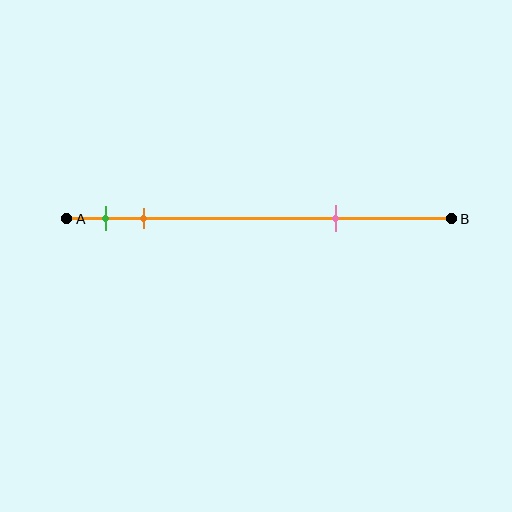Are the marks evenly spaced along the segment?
No, the marks are not evenly spaced.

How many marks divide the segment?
There are 3 marks dividing the segment.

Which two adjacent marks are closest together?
The green and orange marks are the closest adjacent pair.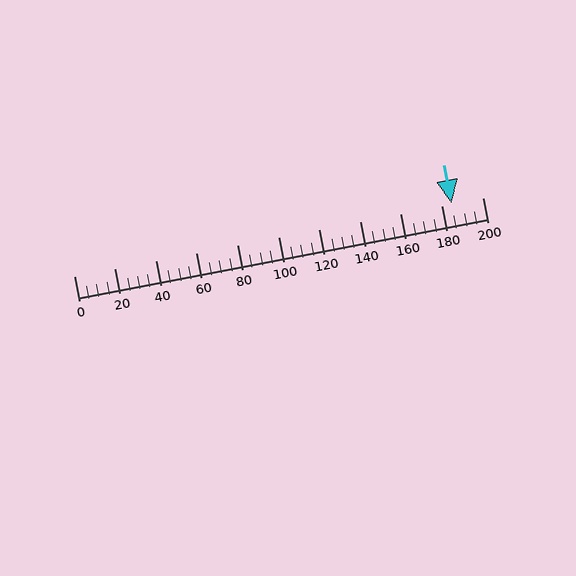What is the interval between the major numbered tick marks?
The major tick marks are spaced 20 units apart.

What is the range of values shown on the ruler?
The ruler shows values from 0 to 200.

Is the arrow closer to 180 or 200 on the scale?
The arrow is closer to 180.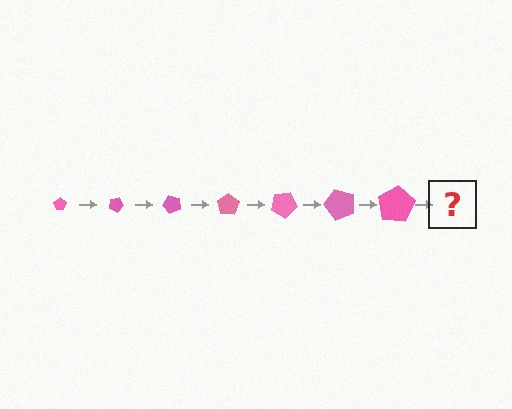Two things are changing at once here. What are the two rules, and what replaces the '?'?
The two rules are that the pentagon grows larger each step and it rotates 25 degrees each step. The '?' should be a pentagon, larger than the previous one and rotated 175 degrees from the start.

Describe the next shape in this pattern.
It should be a pentagon, larger than the previous one and rotated 175 degrees from the start.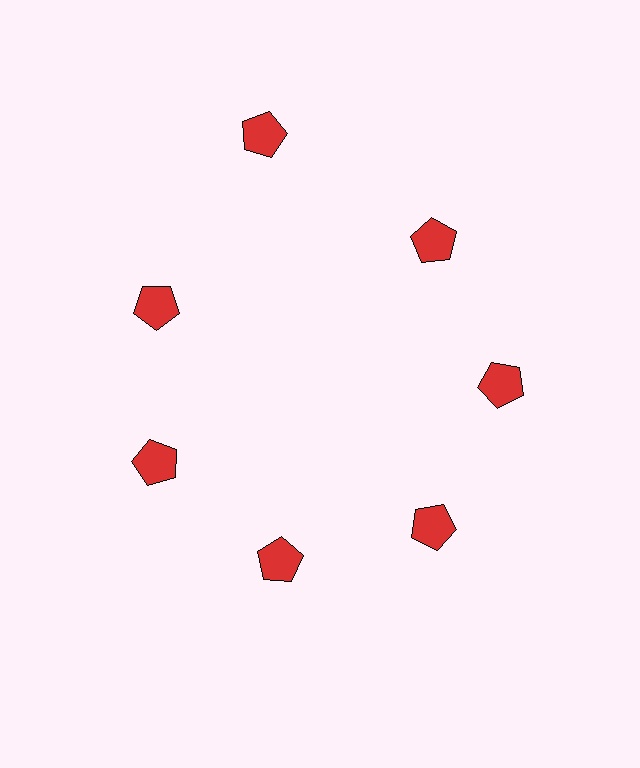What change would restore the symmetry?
The symmetry would be restored by moving it inward, back onto the ring so that all 7 pentagons sit at equal angles and equal distance from the center.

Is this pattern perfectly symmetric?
No. The 7 red pentagons are arranged in a ring, but one element near the 12 o'clock position is pushed outward from the center, breaking the 7-fold rotational symmetry.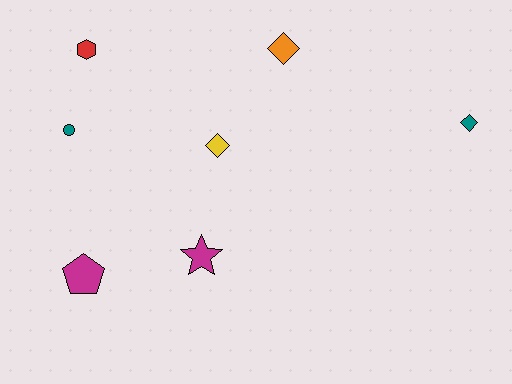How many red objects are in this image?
There is 1 red object.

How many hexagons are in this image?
There is 1 hexagon.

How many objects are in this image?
There are 7 objects.